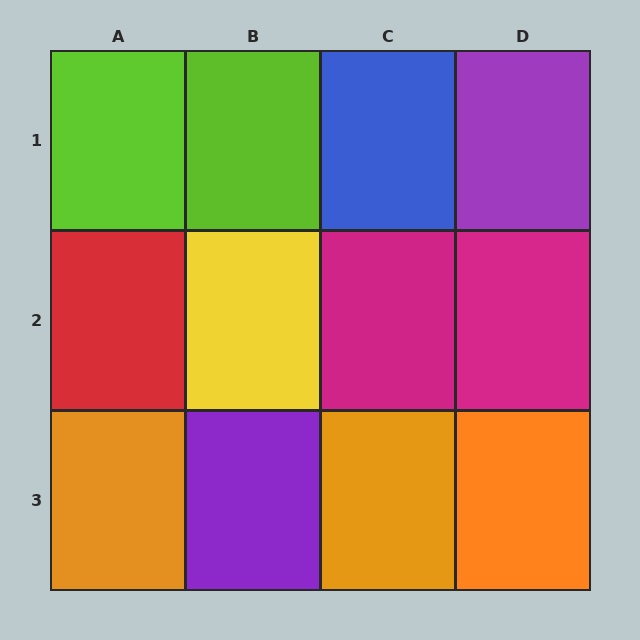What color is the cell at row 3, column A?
Orange.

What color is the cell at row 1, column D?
Purple.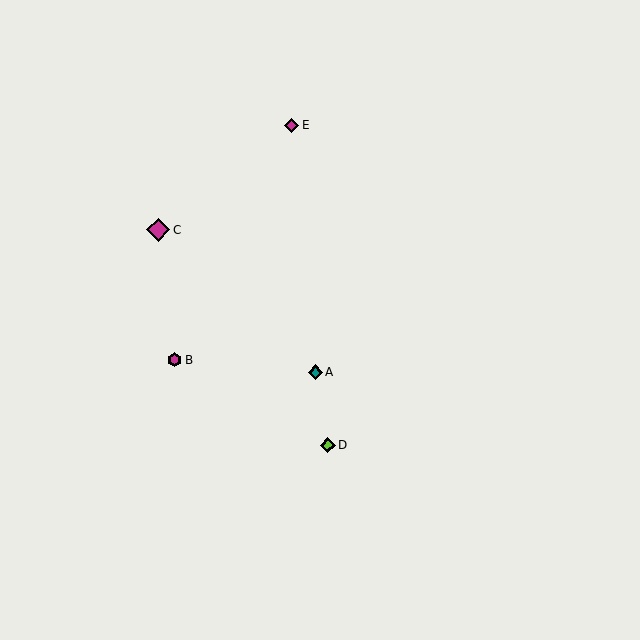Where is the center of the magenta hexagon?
The center of the magenta hexagon is at (175, 360).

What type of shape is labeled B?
Shape B is a magenta hexagon.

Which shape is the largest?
The magenta diamond (labeled C) is the largest.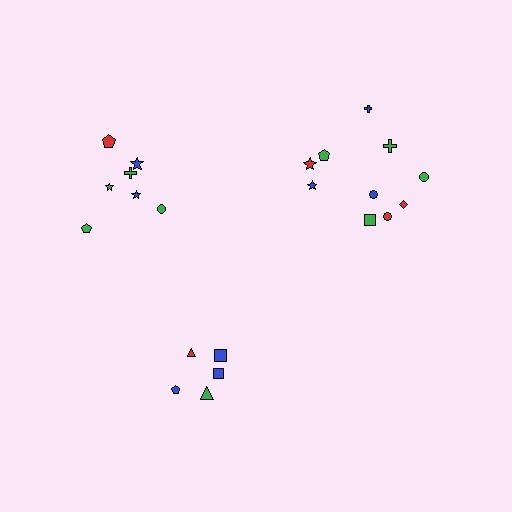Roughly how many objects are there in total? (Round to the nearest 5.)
Roughly 20 objects in total.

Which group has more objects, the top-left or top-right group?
The top-right group.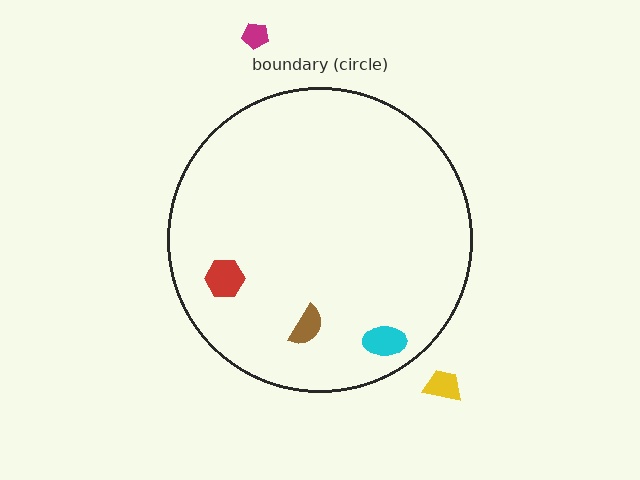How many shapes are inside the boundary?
3 inside, 2 outside.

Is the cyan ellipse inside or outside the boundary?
Inside.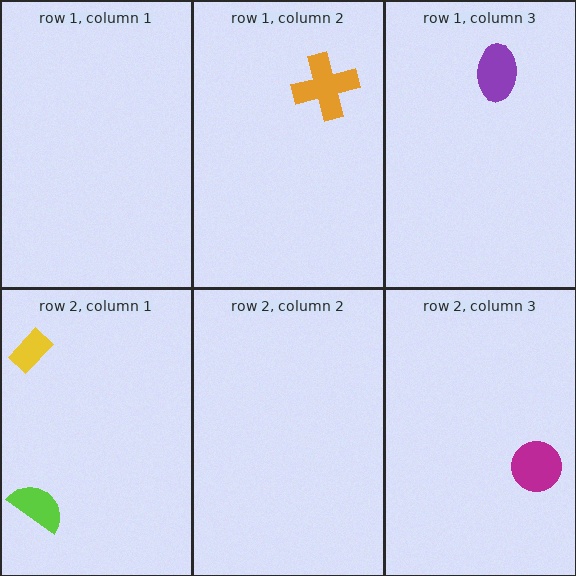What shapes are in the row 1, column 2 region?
The orange cross.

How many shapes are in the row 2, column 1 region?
2.